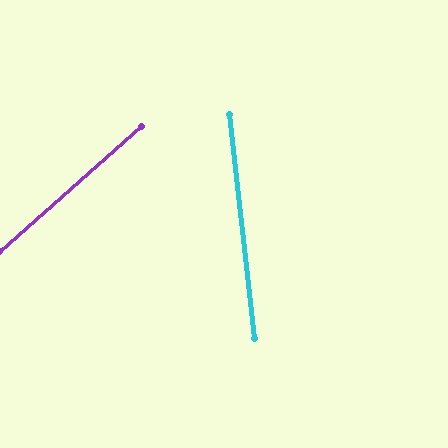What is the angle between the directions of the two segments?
Approximately 55 degrees.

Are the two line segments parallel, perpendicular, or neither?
Neither parallel nor perpendicular — they differ by about 55°.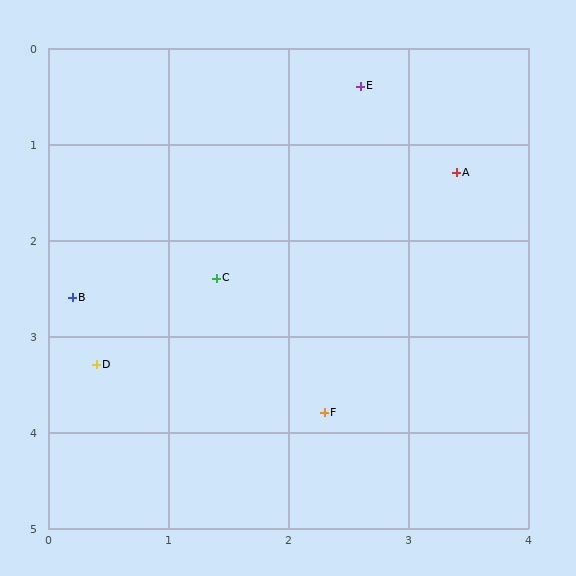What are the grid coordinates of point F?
Point F is at approximately (2.3, 3.8).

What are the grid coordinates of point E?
Point E is at approximately (2.6, 0.4).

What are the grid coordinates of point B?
Point B is at approximately (0.2, 2.6).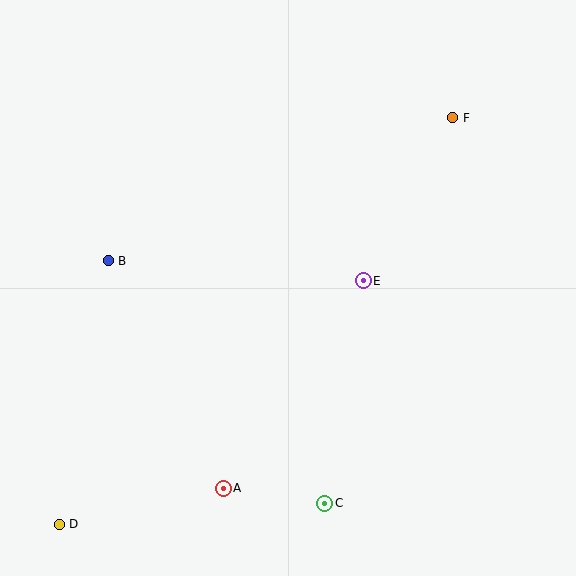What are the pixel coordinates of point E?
Point E is at (363, 281).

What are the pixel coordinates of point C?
Point C is at (325, 503).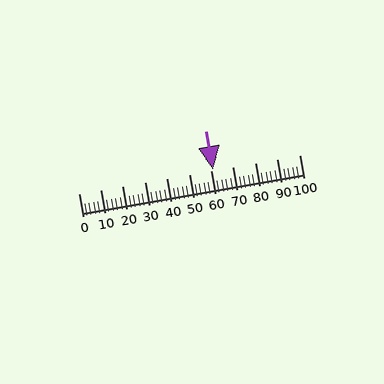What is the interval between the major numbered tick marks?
The major tick marks are spaced 10 units apart.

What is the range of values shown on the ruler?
The ruler shows values from 0 to 100.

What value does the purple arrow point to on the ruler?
The purple arrow points to approximately 61.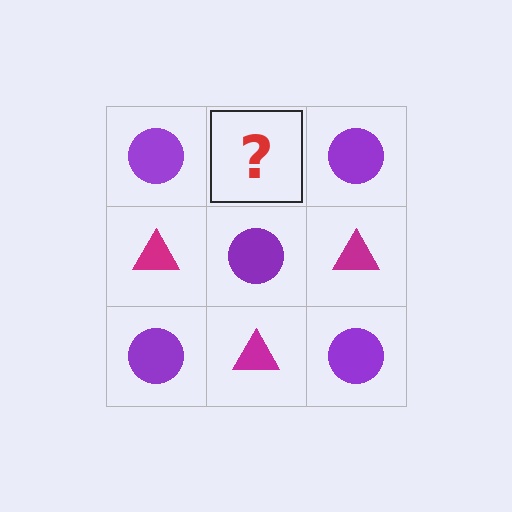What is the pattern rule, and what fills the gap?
The rule is that it alternates purple circle and magenta triangle in a checkerboard pattern. The gap should be filled with a magenta triangle.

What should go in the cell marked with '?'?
The missing cell should contain a magenta triangle.